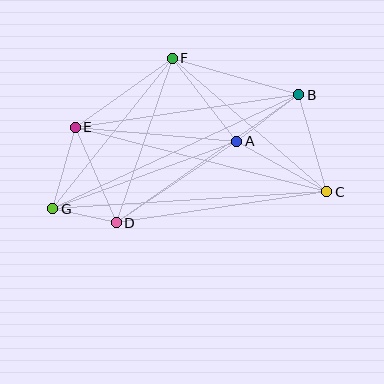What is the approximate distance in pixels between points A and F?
The distance between A and F is approximately 105 pixels.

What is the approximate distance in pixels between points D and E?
The distance between D and E is approximately 104 pixels.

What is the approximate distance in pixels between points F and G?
The distance between F and G is approximately 192 pixels.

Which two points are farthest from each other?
Points C and G are farthest from each other.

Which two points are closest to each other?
Points D and G are closest to each other.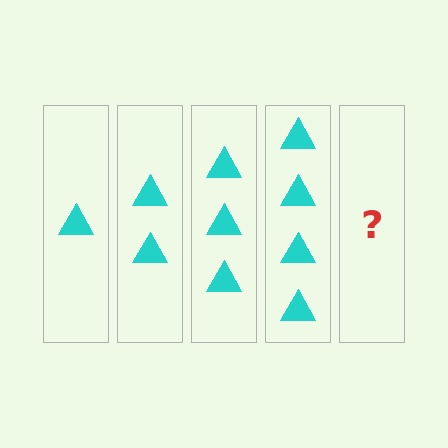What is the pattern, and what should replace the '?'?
The pattern is that each step adds one more triangle. The '?' should be 5 triangles.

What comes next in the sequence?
The next element should be 5 triangles.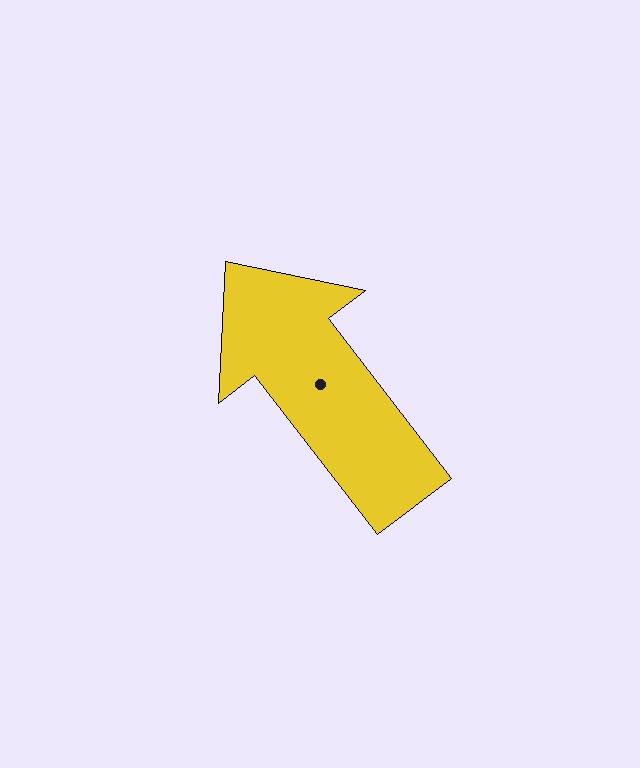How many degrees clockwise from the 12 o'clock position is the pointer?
Approximately 322 degrees.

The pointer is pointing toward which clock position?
Roughly 11 o'clock.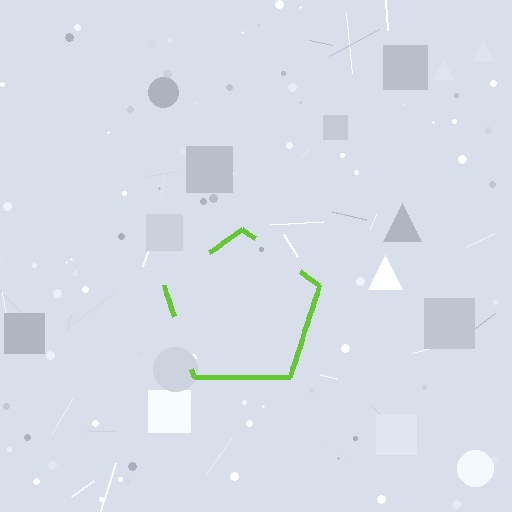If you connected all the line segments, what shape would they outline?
They would outline a pentagon.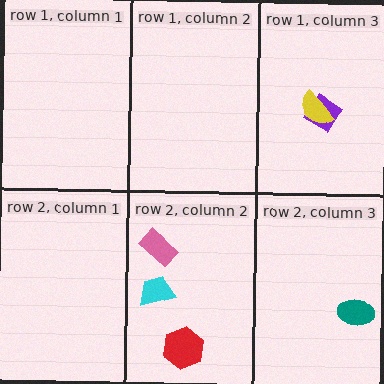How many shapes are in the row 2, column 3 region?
1.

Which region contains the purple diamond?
The row 1, column 3 region.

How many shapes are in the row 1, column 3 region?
2.